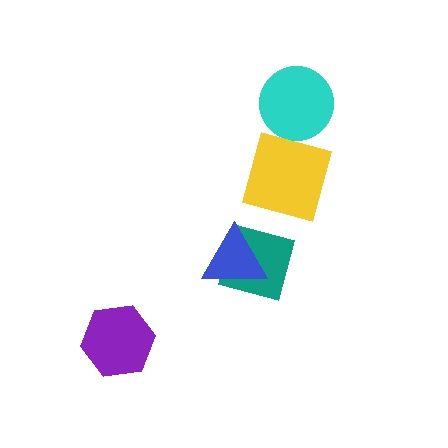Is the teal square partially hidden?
Yes, it is partially covered by another shape.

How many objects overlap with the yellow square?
0 objects overlap with the yellow square.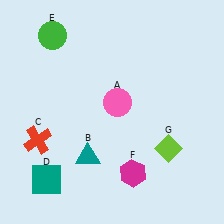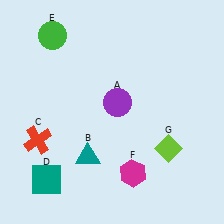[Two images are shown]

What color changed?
The circle (A) changed from pink in Image 1 to purple in Image 2.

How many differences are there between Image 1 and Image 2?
There is 1 difference between the two images.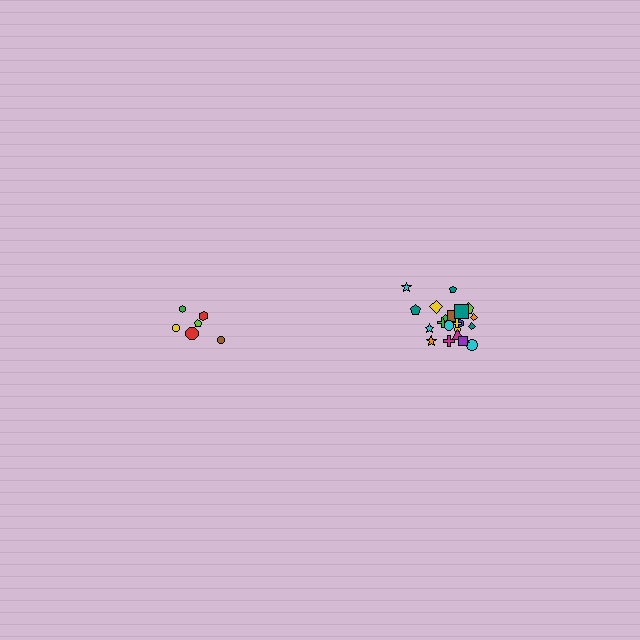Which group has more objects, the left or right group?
The right group.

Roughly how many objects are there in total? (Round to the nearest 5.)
Roughly 30 objects in total.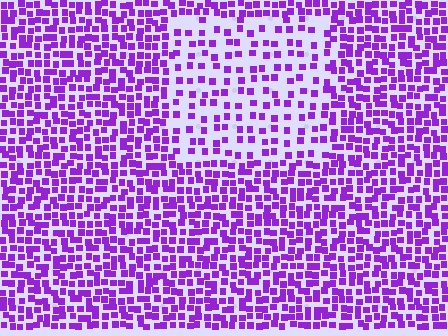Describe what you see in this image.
The image contains small purple elements arranged at two different densities. A rectangle-shaped region is visible where the elements are less densely packed than the surrounding area.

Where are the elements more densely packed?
The elements are more densely packed outside the rectangle boundary.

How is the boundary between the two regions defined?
The boundary is defined by a change in element density (approximately 2.1x ratio). All elements are the same color, size, and shape.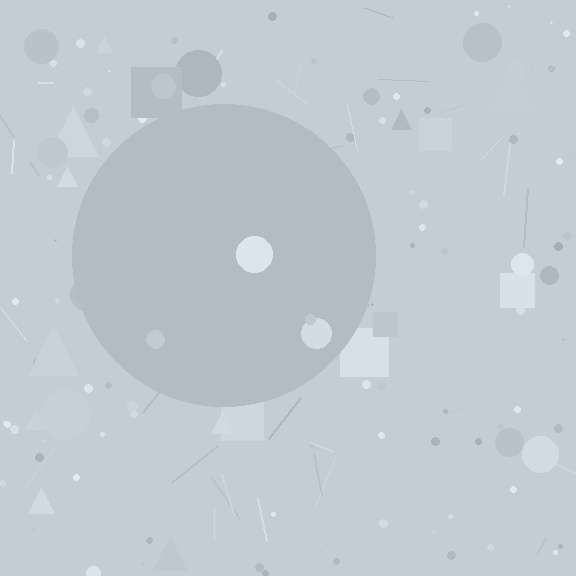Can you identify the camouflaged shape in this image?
The camouflaged shape is a circle.